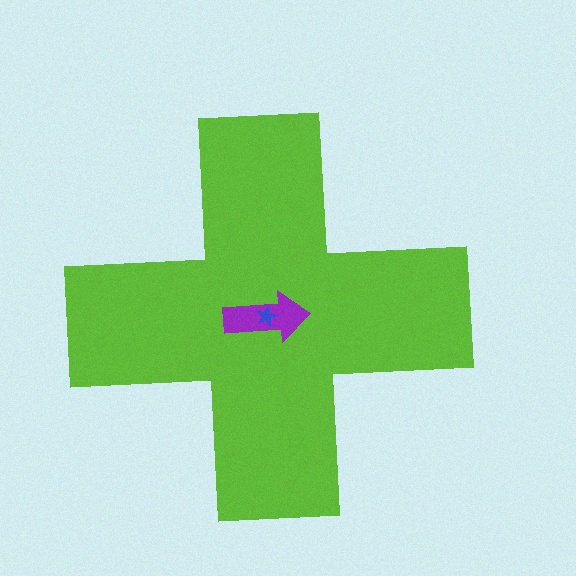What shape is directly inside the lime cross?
The purple arrow.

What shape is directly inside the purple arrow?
The blue star.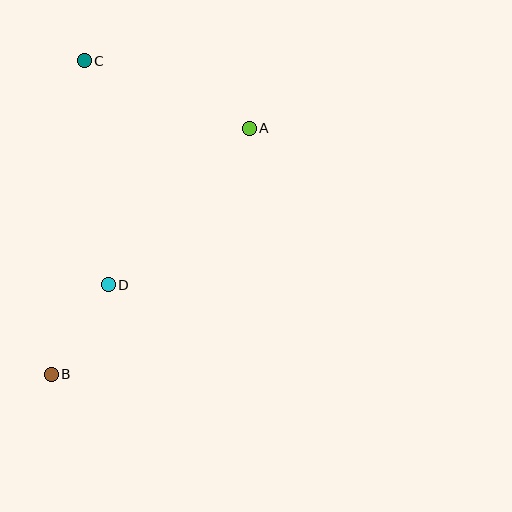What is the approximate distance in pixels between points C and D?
The distance between C and D is approximately 225 pixels.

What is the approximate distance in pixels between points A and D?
The distance between A and D is approximately 211 pixels.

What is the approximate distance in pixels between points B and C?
The distance between B and C is approximately 315 pixels.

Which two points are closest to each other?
Points B and D are closest to each other.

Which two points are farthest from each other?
Points A and B are farthest from each other.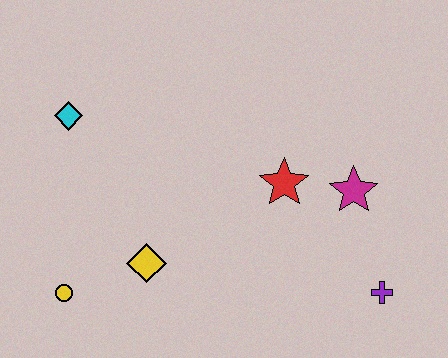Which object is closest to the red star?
The magenta star is closest to the red star.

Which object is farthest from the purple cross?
The cyan diamond is farthest from the purple cross.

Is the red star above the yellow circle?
Yes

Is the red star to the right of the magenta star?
No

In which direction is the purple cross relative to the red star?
The purple cross is below the red star.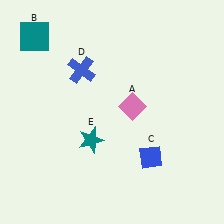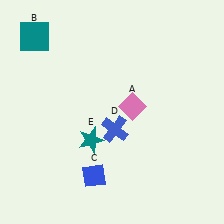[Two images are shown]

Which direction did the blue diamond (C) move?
The blue diamond (C) moved left.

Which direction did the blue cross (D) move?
The blue cross (D) moved down.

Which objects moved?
The objects that moved are: the blue diamond (C), the blue cross (D).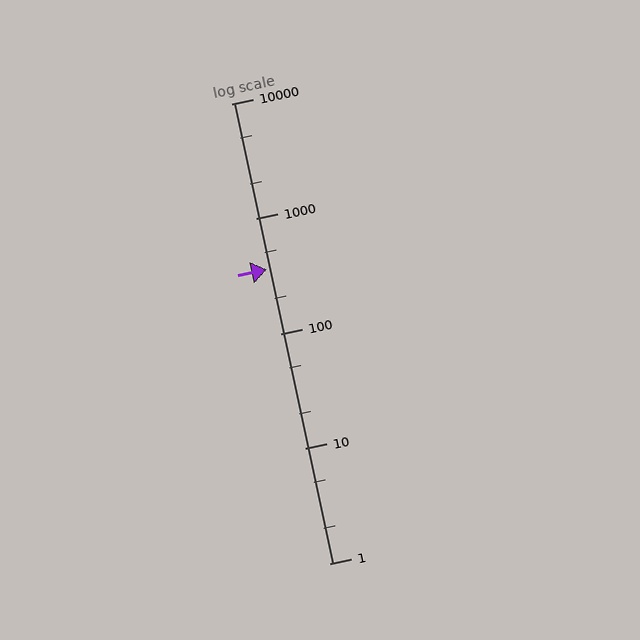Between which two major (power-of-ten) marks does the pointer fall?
The pointer is between 100 and 1000.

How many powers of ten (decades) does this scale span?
The scale spans 4 decades, from 1 to 10000.